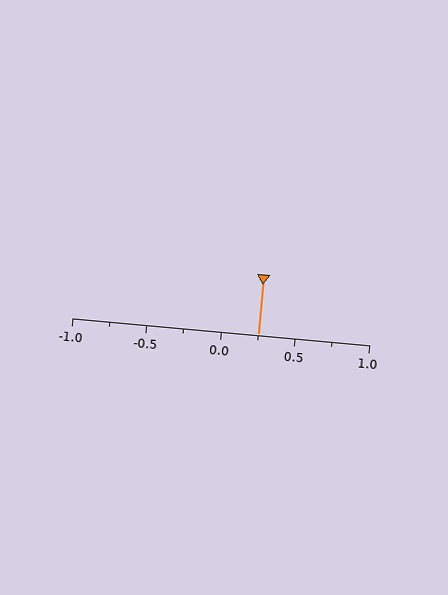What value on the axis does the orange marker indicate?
The marker indicates approximately 0.25.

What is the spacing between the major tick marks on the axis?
The major ticks are spaced 0.5 apart.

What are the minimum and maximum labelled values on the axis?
The axis runs from -1.0 to 1.0.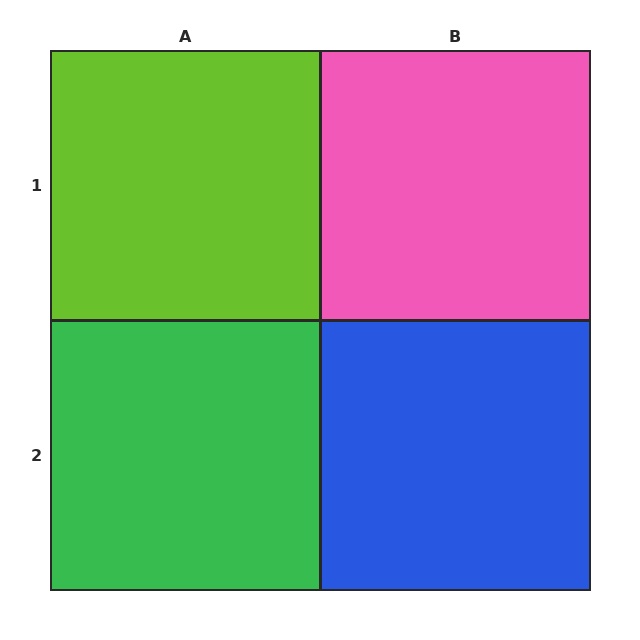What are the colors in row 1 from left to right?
Lime, pink.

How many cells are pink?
1 cell is pink.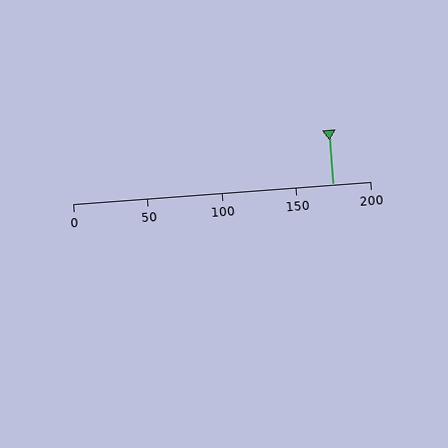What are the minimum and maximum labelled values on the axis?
The axis runs from 0 to 200.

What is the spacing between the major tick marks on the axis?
The major ticks are spaced 50 apart.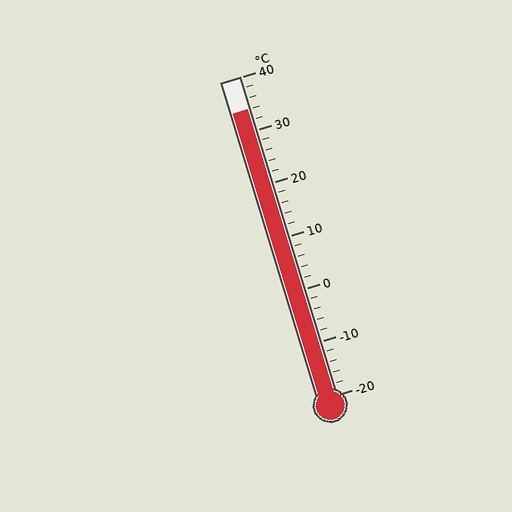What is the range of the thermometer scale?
The thermometer scale ranges from -20°C to 40°C.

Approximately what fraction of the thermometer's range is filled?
The thermometer is filled to approximately 90% of its range.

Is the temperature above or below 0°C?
The temperature is above 0°C.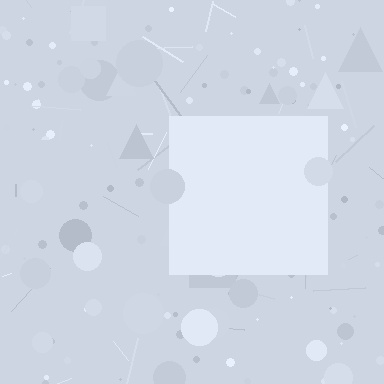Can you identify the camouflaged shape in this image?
The camouflaged shape is a square.